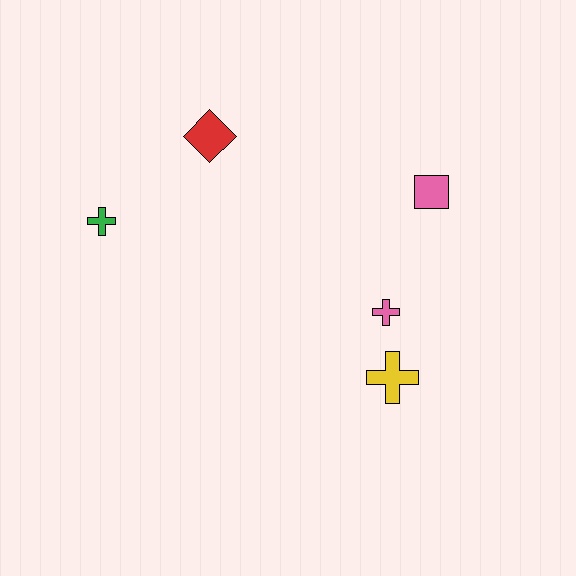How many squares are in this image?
There is 1 square.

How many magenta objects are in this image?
There are no magenta objects.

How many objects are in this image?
There are 5 objects.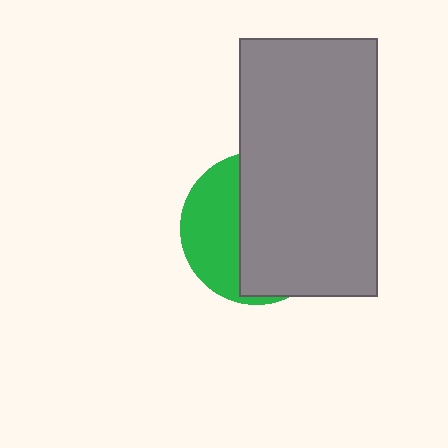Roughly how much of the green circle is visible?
A small part of it is visible (roughly 37%).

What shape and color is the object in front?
The object in front is a gray rectangle.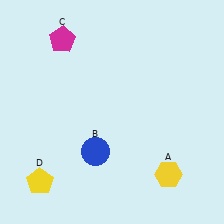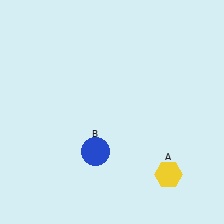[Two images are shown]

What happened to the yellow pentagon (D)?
The yellow pentagon (D) was removed in Image 2. It was in the bottom-left area of Image 1.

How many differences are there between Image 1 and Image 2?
There are 2 differences between the two images.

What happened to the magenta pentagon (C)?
The magenta pentagon (C) was removed in Image 2. It was in the top-left area of Image 1.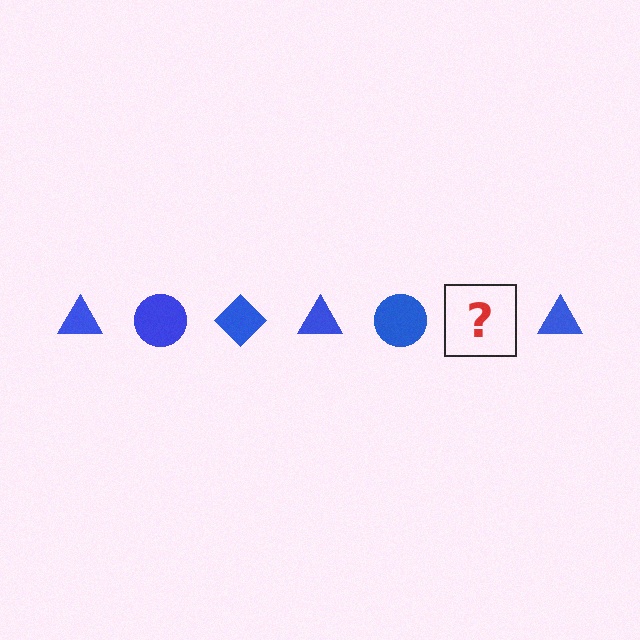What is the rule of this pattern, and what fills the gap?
The rule is that the pattern cycles through triangle, circle, diamond shapes in blue. The gap should be filled with a blue diamond.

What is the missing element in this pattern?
The missing element is a blue diamond.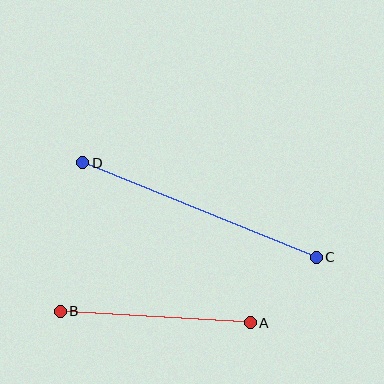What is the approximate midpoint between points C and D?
The midpoint is at approximately (200, 210) pixels.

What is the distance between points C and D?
The distance is approximately 252 pixels.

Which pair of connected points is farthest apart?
Points C and D are farthest apart.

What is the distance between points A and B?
The distance is approximately 190 pixels.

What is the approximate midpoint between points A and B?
The midpoint is at approximately (155, 317) pixels.